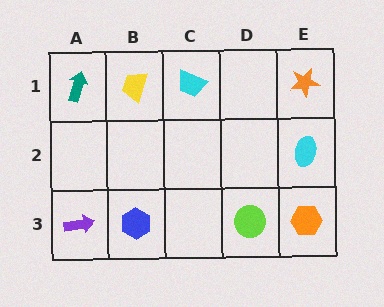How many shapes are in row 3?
4 shapes.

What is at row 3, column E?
An orange hexagon.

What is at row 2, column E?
A cyan ellipse.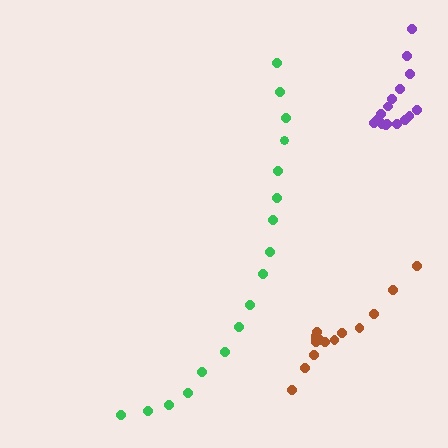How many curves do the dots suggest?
There are 3 distinct paths.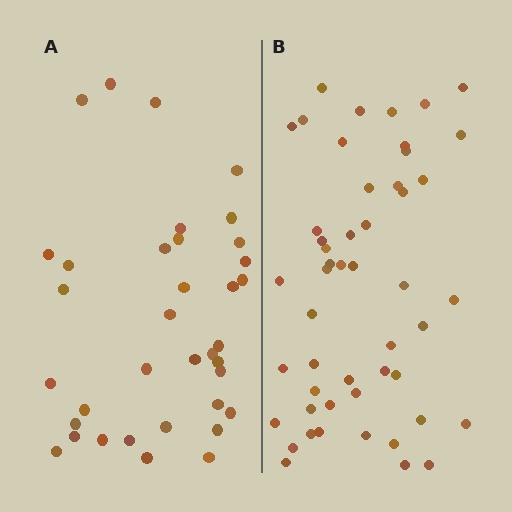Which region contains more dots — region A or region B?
Region B (the right region) has more dots.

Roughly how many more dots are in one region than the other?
Region B has approximately 15 more dots than region A.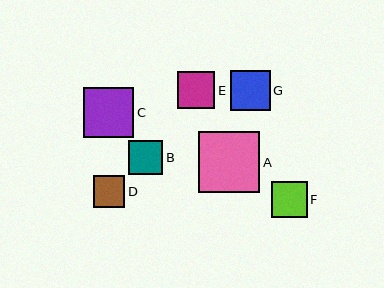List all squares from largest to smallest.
From largest to smallest: A, C, G, E, F, B, D.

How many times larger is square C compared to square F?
Square C is approximately 1.4 times the size of square F.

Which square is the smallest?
Square D is the smallest with a size of approximately 32 pixels.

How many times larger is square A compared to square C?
Square A is approximately 1.2 times the size of square C.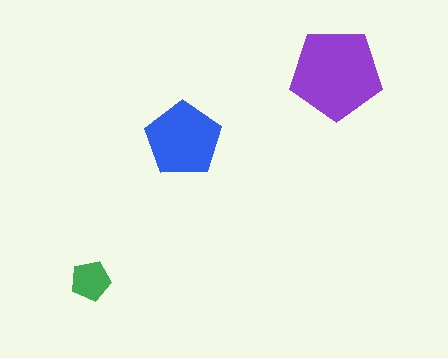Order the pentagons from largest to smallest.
the purple one, the blue one, the green one.